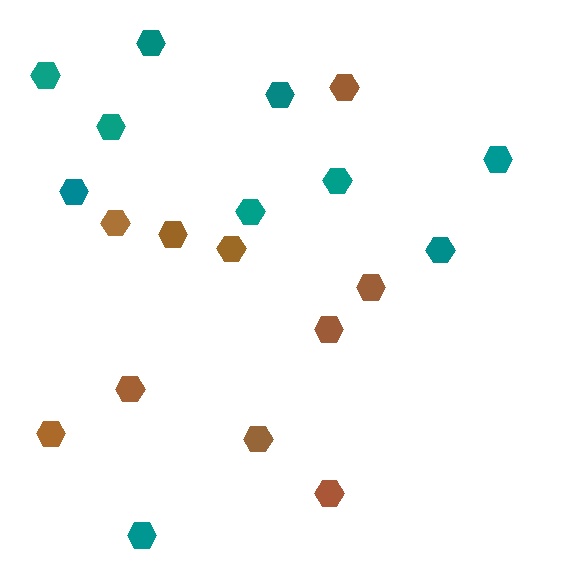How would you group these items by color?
There are 2 groups: one group of teal hexagons (10) and one group of brown hexagons (10).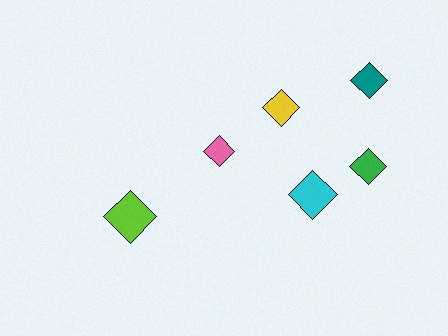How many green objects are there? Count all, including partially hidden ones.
There is 1 green object.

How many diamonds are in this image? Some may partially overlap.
There are 6 diamonds.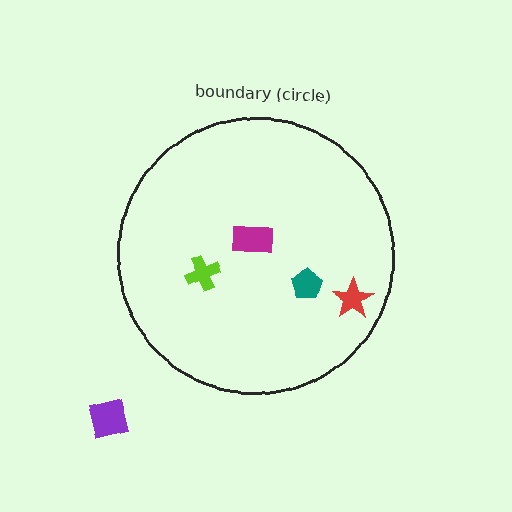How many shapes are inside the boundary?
4 inside, 1 outside.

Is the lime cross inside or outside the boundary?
Inside.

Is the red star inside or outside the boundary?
Inside.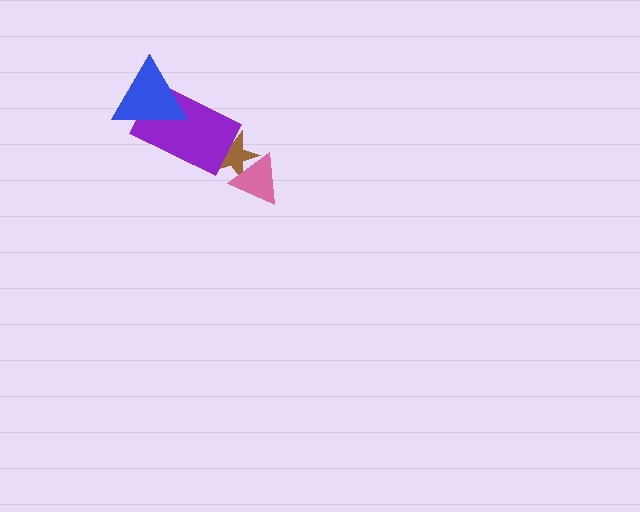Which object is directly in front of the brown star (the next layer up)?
The purple rectangle is directly in front of the brown star.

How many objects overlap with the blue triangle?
1 object overlaps with the blue triangle.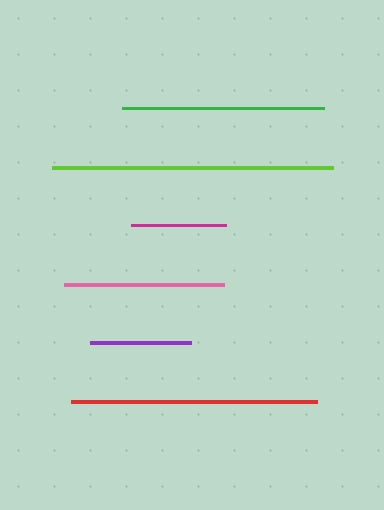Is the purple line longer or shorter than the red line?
The red line is longer than the purple line.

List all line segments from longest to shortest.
From longest to shortest: lime, red, green, pink, purple, magenta.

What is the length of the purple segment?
The purple segment is approximately 101 pixels long.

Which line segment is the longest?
The lime line is the longest at approximately 281 pixels.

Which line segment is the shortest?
The magenta line is the shortest at approximately 95 pixels.